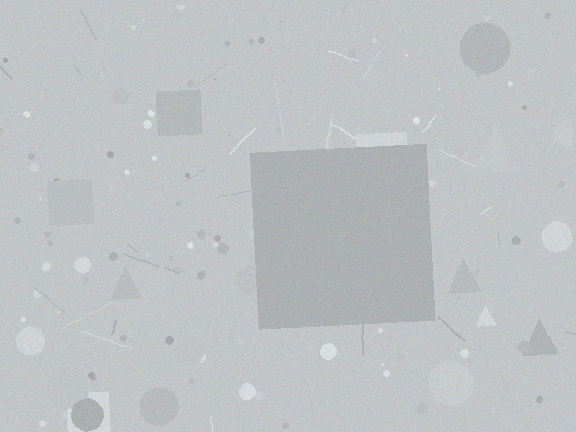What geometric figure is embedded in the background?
A square is embedded in the background.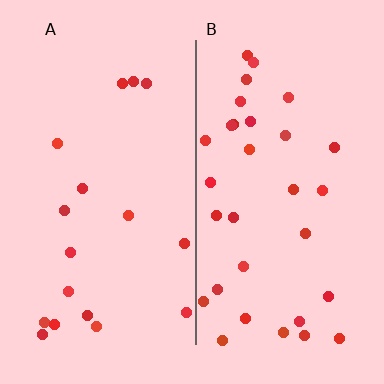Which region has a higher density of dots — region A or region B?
B (the right).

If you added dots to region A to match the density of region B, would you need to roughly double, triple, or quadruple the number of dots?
Approximately double.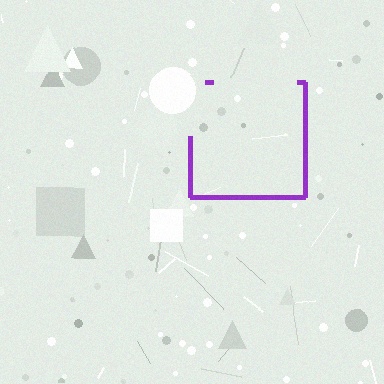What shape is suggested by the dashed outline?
The dashed outline suggests a square.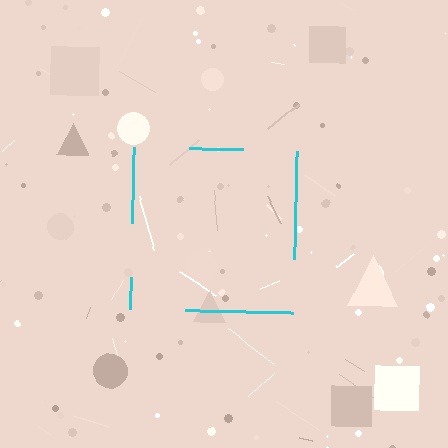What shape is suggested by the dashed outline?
The dashed outline suggests a square.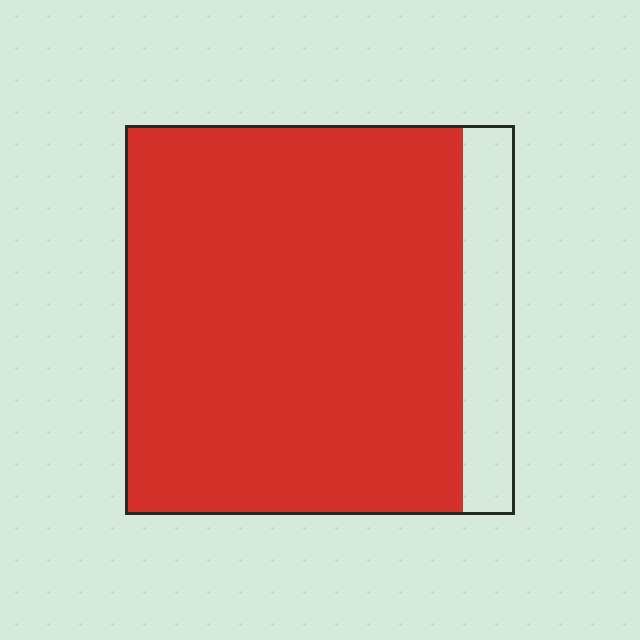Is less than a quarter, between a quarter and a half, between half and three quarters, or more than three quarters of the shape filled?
More than three quarters.